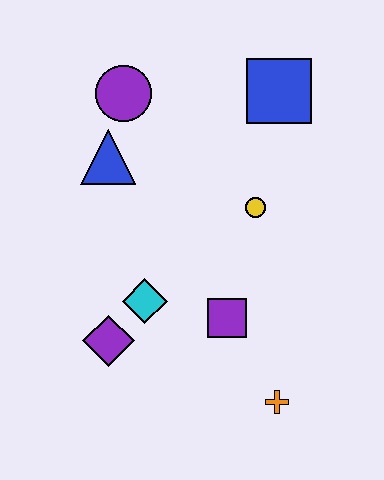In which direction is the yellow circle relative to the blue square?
The yellow circle is below the blue square.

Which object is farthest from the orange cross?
The purple circle is farthest from the orange cross.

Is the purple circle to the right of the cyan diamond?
No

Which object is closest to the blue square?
The yellow circle is closest to the blue square.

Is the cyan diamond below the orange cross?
No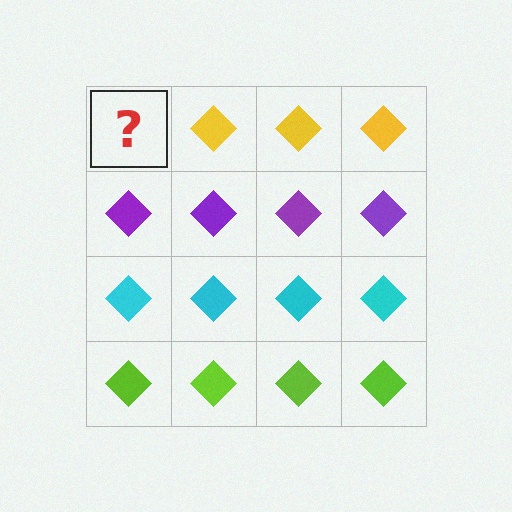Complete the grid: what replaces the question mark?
The question mark should be replaced with a yellow diamond.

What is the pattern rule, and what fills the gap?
The rule is that each row has a consistent color. The gap should be filled with a yellow diamond.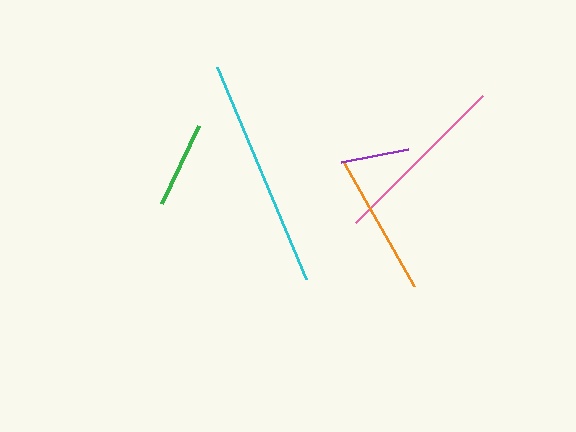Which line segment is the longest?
The cyan line is the longest at approximately 230 pixels.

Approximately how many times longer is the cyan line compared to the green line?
The cyan line is approximately 2.6 times the length of the green line.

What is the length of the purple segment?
The purple segment is approximately 68 pixels long.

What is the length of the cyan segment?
The cyan segment is approximately 230 pixels long.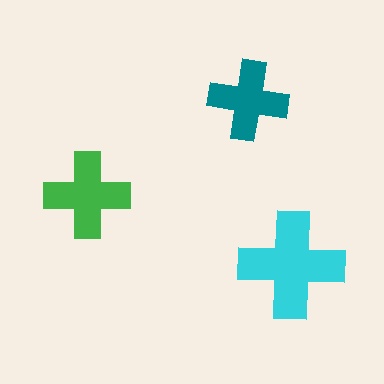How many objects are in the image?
There are 3 objects in the image.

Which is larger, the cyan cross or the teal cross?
The cyan one.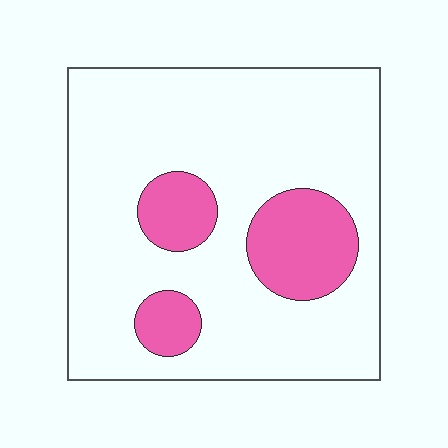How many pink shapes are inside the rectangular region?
3.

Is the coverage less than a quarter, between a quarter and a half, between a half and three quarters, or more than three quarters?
Less than a quarter.